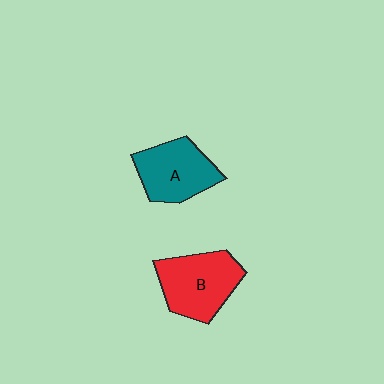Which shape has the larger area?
Shape B (red).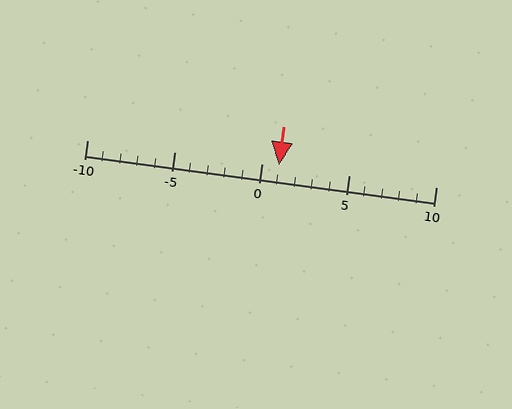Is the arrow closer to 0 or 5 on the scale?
The arrow is closer to 0.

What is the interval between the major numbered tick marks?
The major tick marks are spaced 5 units apart.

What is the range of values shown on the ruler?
The ruler shows values from -10 to 10.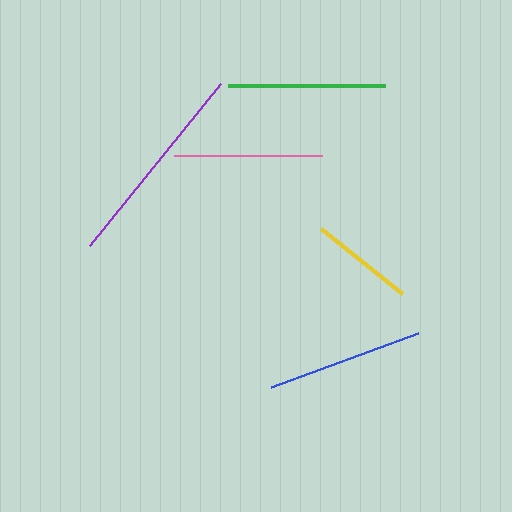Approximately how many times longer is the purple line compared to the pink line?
The purple line is approximately 1.4 times the length of the pink line.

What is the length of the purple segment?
The purple segment is approximately 208 pixels long.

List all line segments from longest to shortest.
From longest to shortest: purple, green, blue, pink, yellow.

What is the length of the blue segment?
The blue segment is approximately 157 pixels long.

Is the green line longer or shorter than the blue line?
The green line is longer than the blue line.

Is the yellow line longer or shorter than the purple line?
The purple line is longer than the yellow line.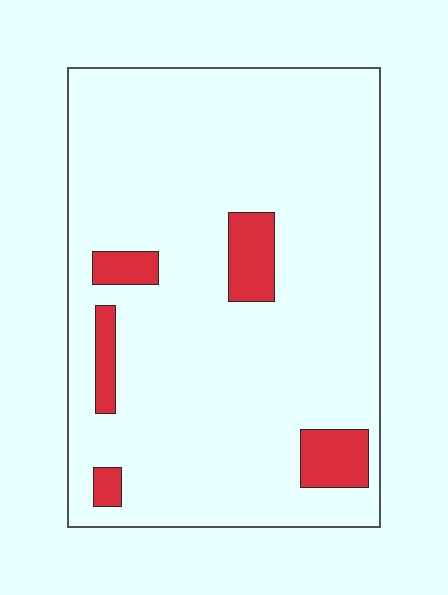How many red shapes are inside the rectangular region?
5.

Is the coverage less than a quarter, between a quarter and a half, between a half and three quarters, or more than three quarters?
Less than a quarter.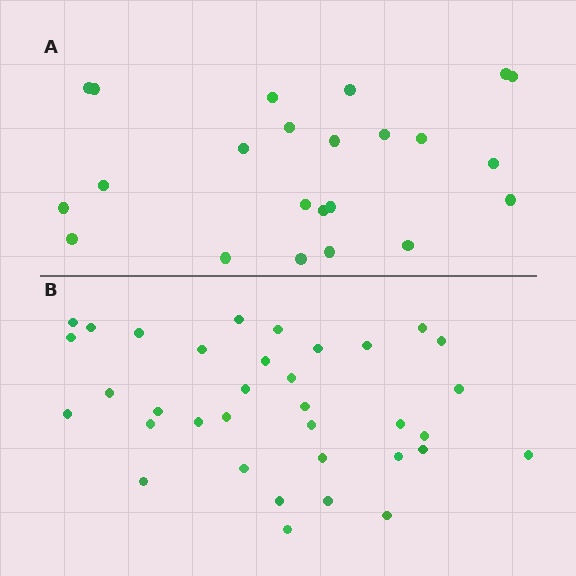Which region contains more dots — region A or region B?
Region B (the bottom region) has more dots.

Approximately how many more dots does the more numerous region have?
Region B has roughly 12 or so more dots than region A.